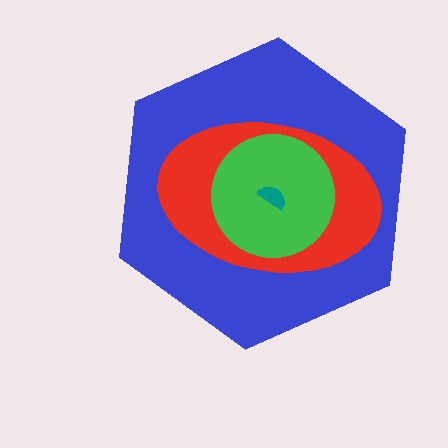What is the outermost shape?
The blue hexagon.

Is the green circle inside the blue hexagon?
Yes.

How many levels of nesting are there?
4.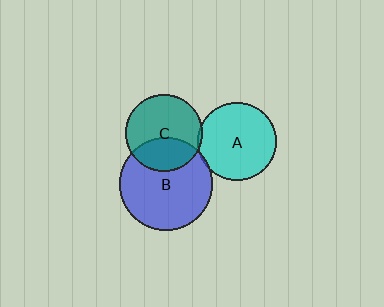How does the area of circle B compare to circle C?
Approximately 1.4 times.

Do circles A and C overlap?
Yes.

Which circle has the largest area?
Circle B (blue).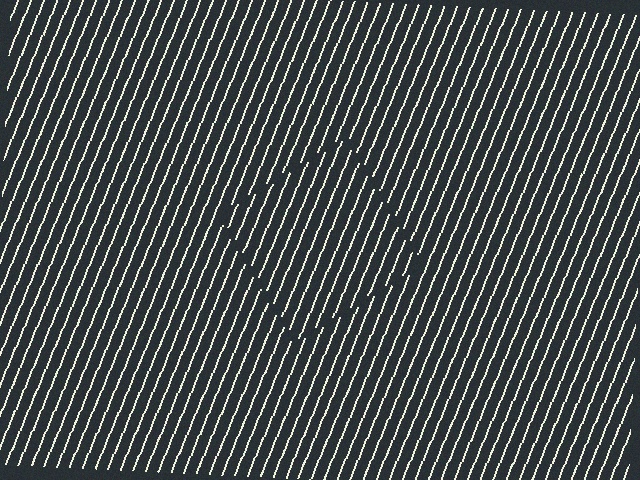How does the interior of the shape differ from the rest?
The interior of the shape contains the same grating, shifted by half a period — the contour is defined by the phase discontinuity where line-ends from the inner and outer gratings abut.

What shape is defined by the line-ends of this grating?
An illusory square. The interior of the shape contains the same grating, shifted by half a period — the contour is defined by the phase discontinuity where line-ends from the inner and outer gratings abut.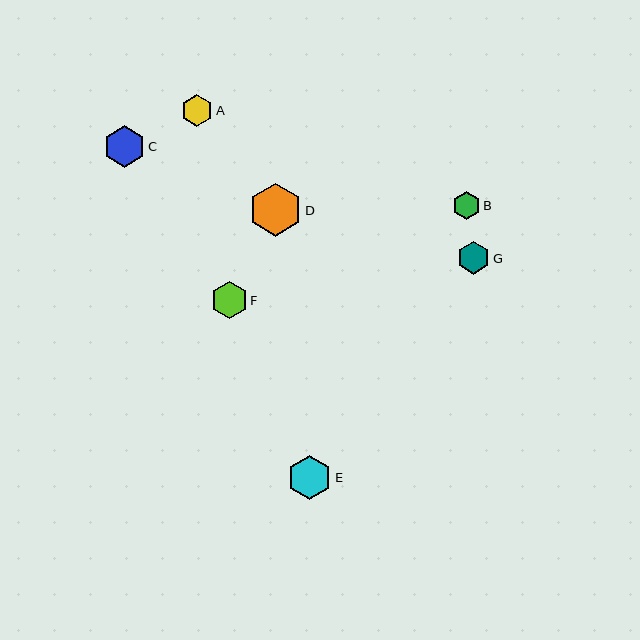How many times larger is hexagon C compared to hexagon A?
Hexagon C is approximately 1.3 times the size of hexagon A.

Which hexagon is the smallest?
Hexagon B is the smallest with a size of approximately 28 pixels.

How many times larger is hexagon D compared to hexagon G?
Hexagon D is approximately 1.6 times the size of hexagon G.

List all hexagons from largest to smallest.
From largest to smallest: D, E, C, F, G, A, B.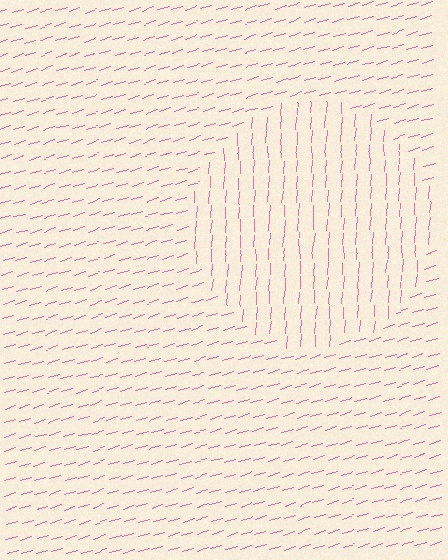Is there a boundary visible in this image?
Yes, there is a texture boundary formed by a change in line orientation.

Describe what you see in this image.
The image is filled with small pink line segments. A circle region in the image has lines oriented differently from the surrounding lines, creating a visible texture boundary.